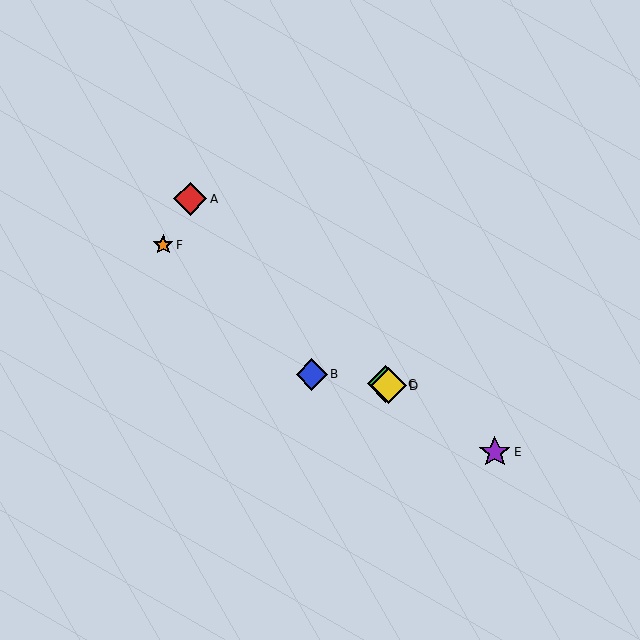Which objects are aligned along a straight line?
Objects C, D, E, F are aligned along a straight line.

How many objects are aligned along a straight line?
4 objects (C, D, E, F) are aligned along a straight line.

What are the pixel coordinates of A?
Object A is at (190, 199).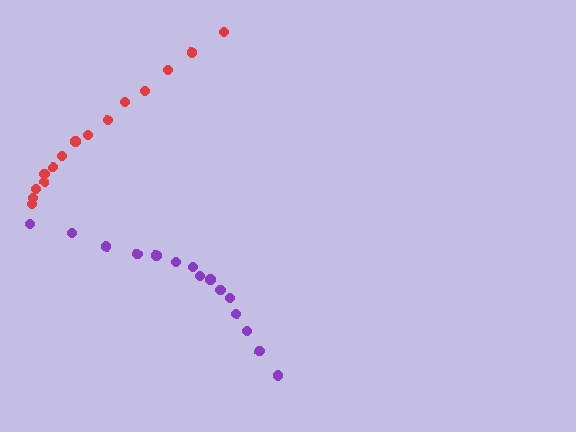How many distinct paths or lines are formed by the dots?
There are 2 distinct paths.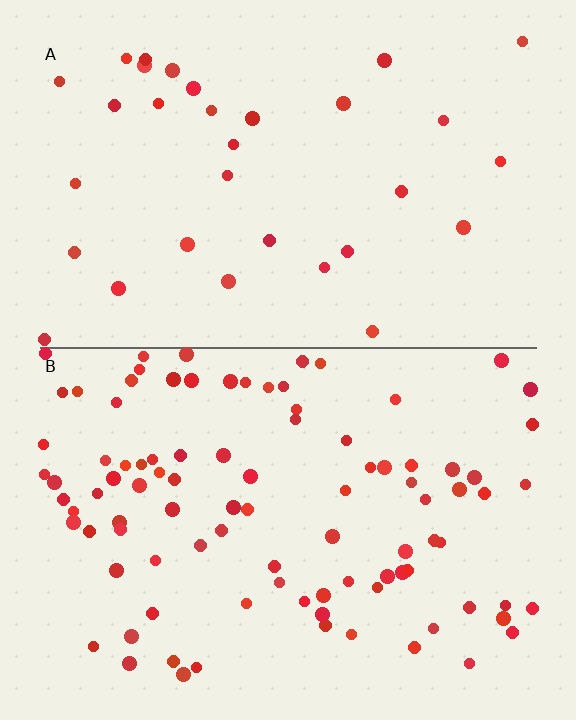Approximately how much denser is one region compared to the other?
Approximately 3.0× — region B over region A.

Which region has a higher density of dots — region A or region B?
B (the bottom).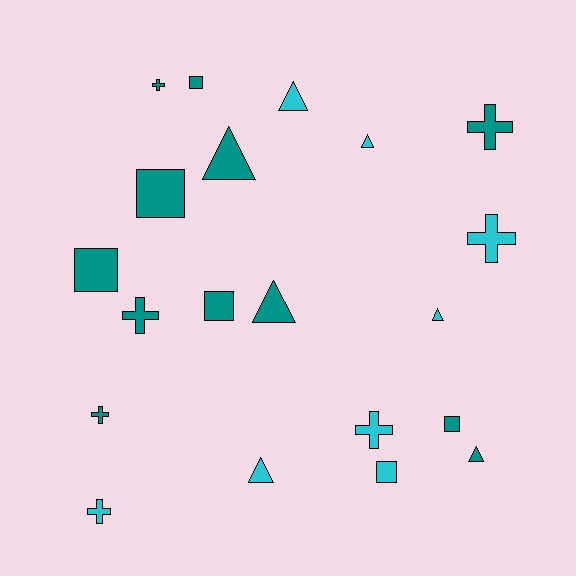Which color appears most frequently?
Teal, with 12 objects.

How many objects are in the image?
There are 20 objects.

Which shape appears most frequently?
Triangle, with 7 objects.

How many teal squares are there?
There are 5 teal squares.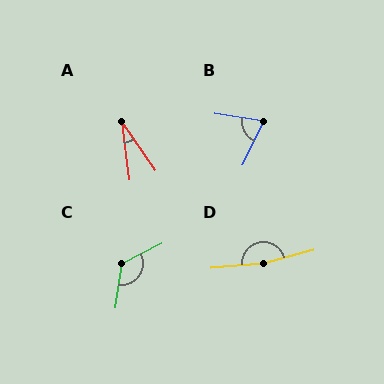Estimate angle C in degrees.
Approximately 124 degrees.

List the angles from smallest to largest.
A (27°), B (73°), C (124°), D (169°).